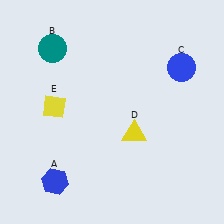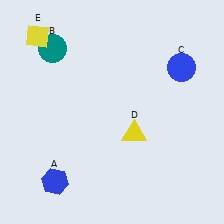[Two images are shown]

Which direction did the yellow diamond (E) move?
The yellow diamond (E) moved up.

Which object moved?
The yellow diamond (E) moved up.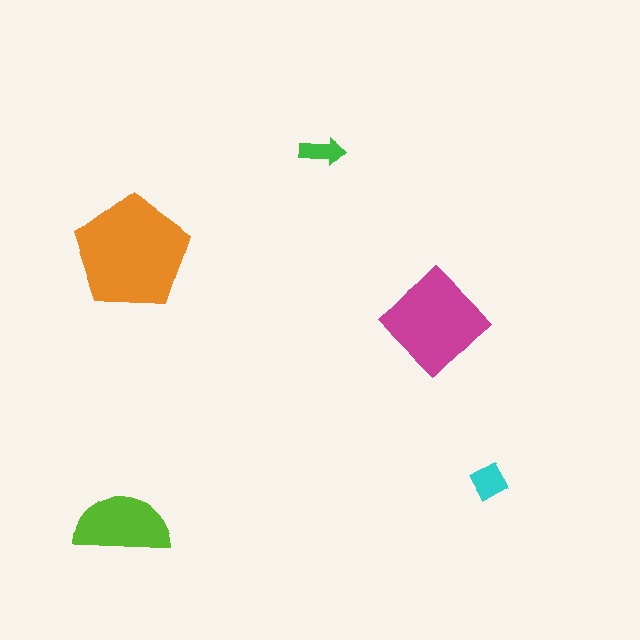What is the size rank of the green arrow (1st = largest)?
5th.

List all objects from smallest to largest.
The green arrow, the cyan square, the lime semicircle, the magenta diamond, the orange pentagon.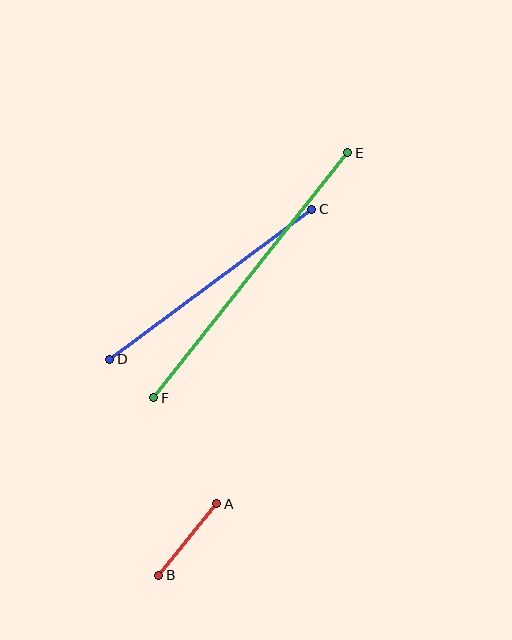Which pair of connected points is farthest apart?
Points E and F are farthest apart.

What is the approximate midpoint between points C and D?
The midpoint is at approximately (211, 284) pixels.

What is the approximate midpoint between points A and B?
The midpoint is at approximately (188, 539) pixels.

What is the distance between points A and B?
The distance is approximately 92 pixels.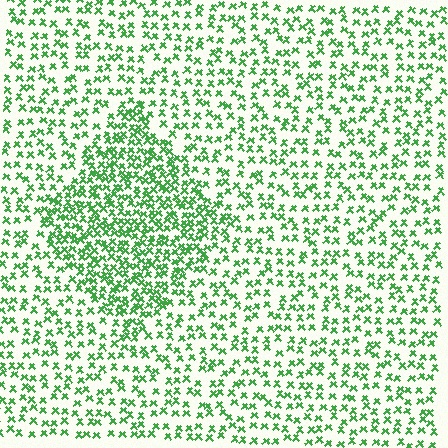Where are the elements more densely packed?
The elements are more densely packed inside the diamond boundary.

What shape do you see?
I see a diamond.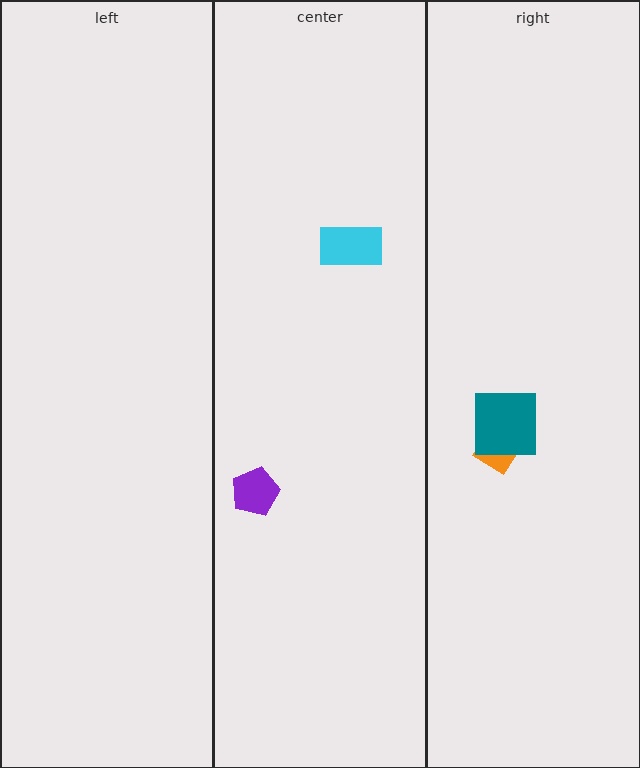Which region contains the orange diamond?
The right region.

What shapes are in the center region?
The cyan rectangle, the purple pentagon.